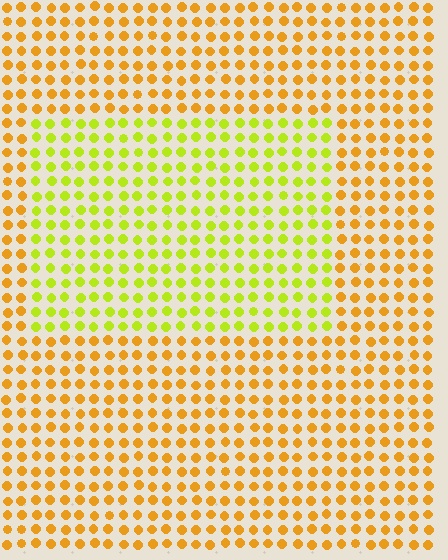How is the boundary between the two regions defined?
The boundary is defined purely by a slight shift in hue (about 38 degrees). Spacing, size, and orientation are identical on both sides.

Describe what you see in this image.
The image is filled with small orange elements in a uniform arrangement. A rectangle-shaped region is visible where the elements are tinted to a slightly different hue, forming a subtle color boundary.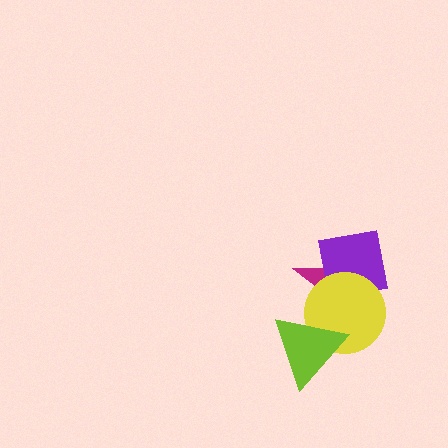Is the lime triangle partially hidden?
No, no other shape covers it.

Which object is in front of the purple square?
The yellow circle is in front of the purple square.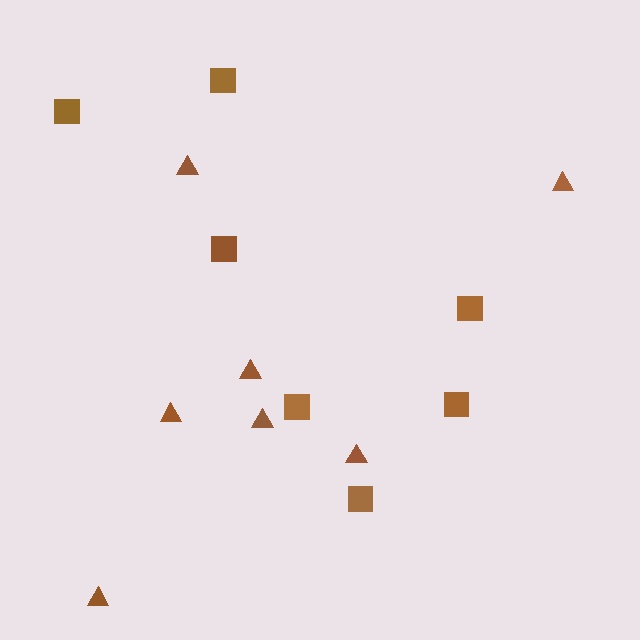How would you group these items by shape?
There are 2 groups: one group of triangles (7) and one group of squares (7).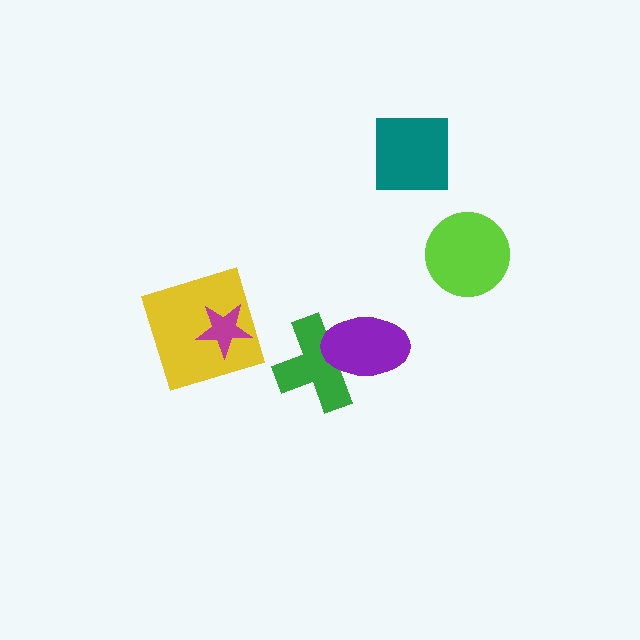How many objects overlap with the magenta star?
1 object overlaps with the magenta star.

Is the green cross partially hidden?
Yes, it is partially covered by another shape.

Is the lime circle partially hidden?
No, no other shape covers it.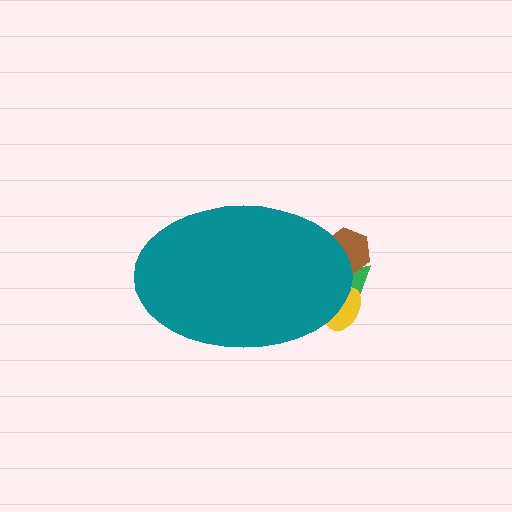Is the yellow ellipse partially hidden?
Yes, the yellow ellipse is partially hidden behind the teal ellipse.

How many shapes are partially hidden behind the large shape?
3 shapes are partially hidden.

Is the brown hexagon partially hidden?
Yes, the brown hexagon is partially hidden behind the teal ellipse.